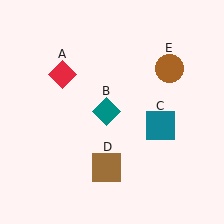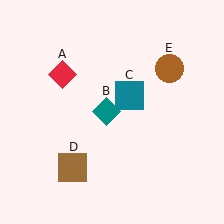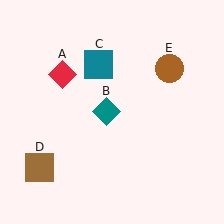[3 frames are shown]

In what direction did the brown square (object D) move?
The brown square (object D) moved left.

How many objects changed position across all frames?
2 objects changed position: teal square (object C), brown square (object D).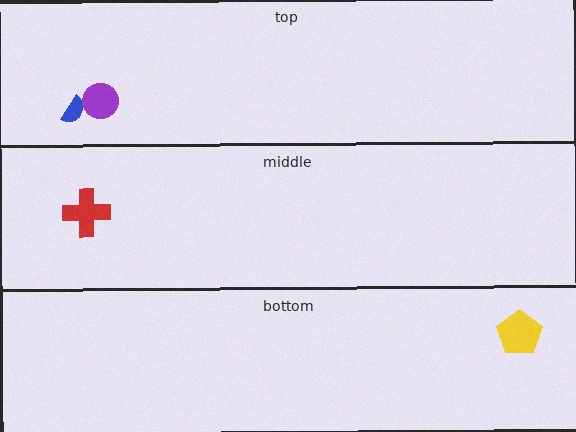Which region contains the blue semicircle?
The top region.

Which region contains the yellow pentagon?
The bottom region.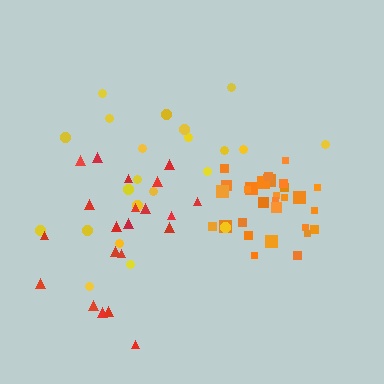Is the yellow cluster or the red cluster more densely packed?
Red.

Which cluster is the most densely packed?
Orange.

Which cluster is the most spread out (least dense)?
Yellow.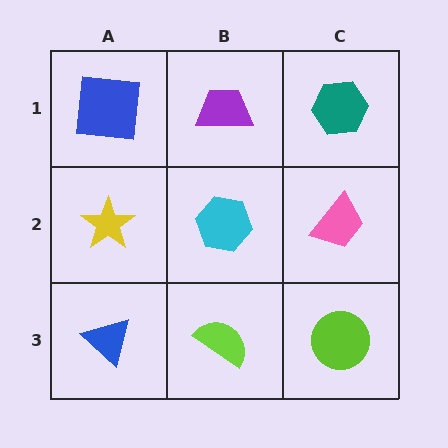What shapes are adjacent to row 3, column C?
A pink trapezoid (row 2, column C), a lime semicircle (row 3, column B).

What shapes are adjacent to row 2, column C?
A teal hexagon (row 1, column C), a lime circle (row 3, column C), a cyan hexagon (row 2, column B).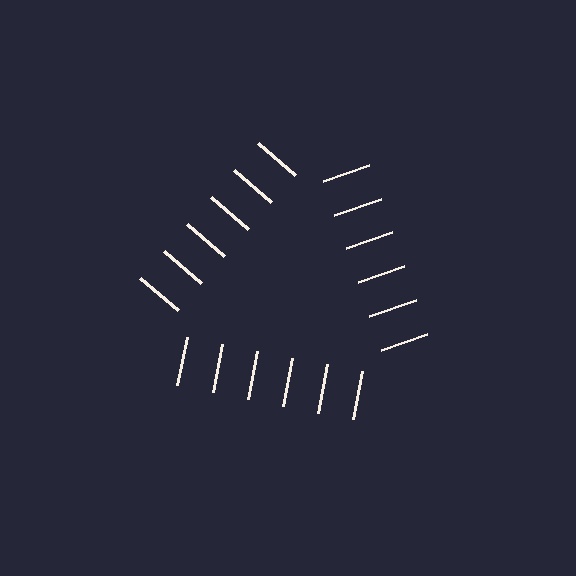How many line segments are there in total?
18 — 6 along each of the 3 edges.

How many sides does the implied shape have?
3 sides — the line-ends trace a triangle.